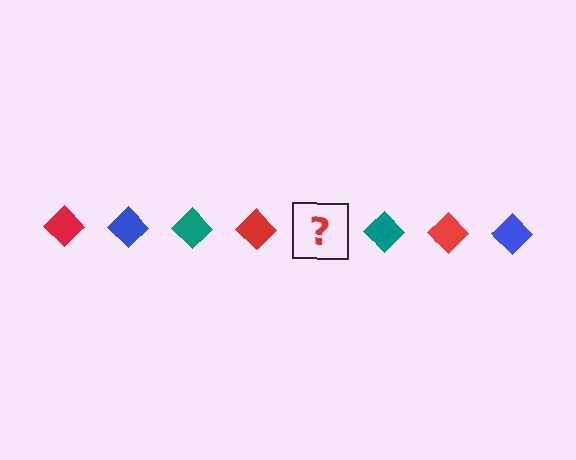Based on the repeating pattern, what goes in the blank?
The blank should be a blue diamond.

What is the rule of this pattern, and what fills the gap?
The rule is that the pattern cycles through red, blue, teal diamonds. The gap should be filled with a blue diamond.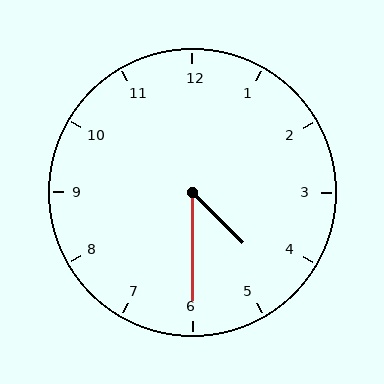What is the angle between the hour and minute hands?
Approximately 45 degrees.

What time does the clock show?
4:30.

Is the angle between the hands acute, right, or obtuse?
It is acute.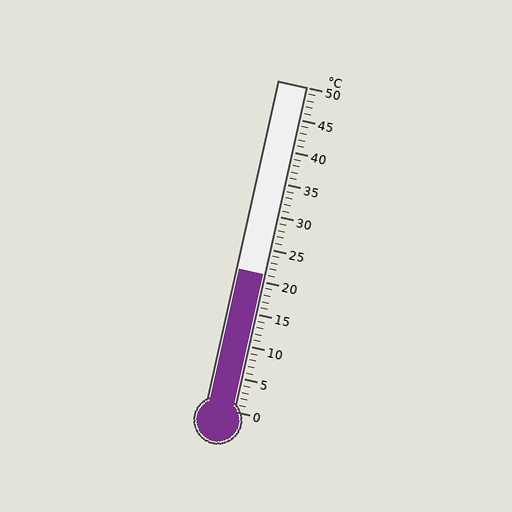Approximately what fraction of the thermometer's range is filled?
The thermometer is filled to approximately 40% of its range.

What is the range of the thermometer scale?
The thermometer scale ranges from 0°C to 50°C.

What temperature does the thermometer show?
The thermometer shows approximately 21°C.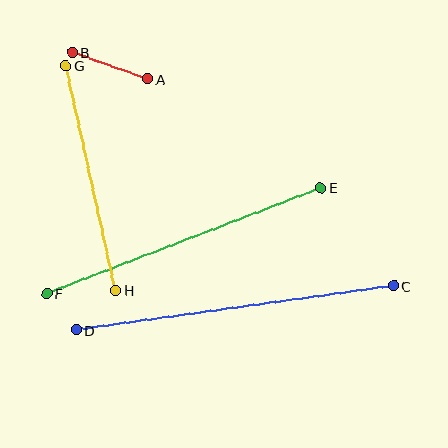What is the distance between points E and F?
The distance is approximately 294 pixels.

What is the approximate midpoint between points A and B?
The midpoint is at approximately (110, 66) pixels.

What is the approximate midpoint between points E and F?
The midpoint is at approximately (184, 241) pixels.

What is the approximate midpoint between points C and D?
The midpoint is at approximately (235, 308) pixels.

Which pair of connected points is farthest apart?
Points C and D are farthest apart.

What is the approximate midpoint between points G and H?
The midpoint is at approximately (91, 178) pixels.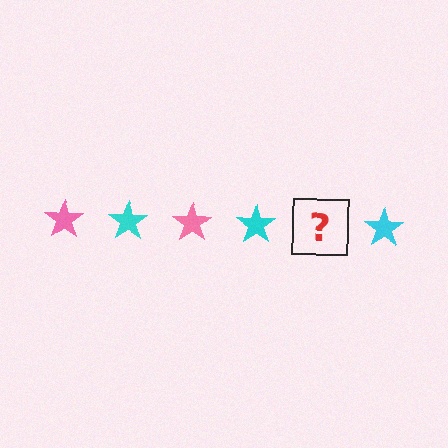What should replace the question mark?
The question mark should be replaced with a pink star.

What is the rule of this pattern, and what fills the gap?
The rule is that the pattern cycles through pink, cyan stars. The gap should be filled with a pink star.